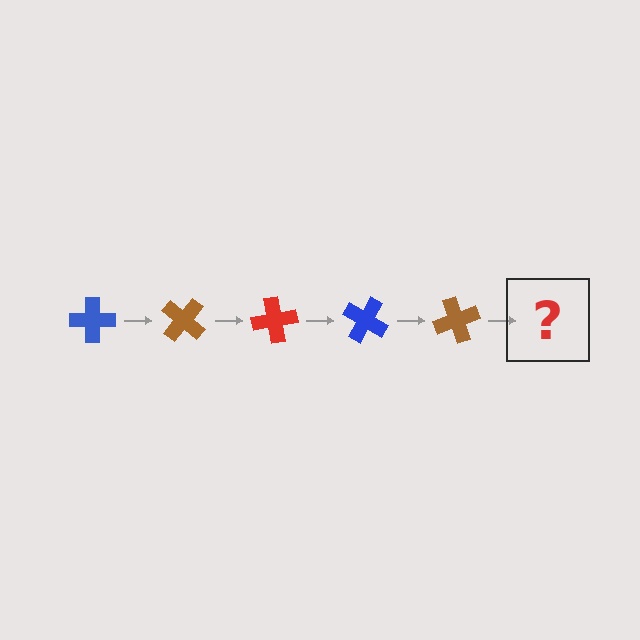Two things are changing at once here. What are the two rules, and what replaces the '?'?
The two rules are that it rotates 40 degrees each step and the color cycles through blue, brown, and red. The '?' should be a red cross, rotated 200 degrees from the start.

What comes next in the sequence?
The next element should be a red cross, rotated 200 degrees from the start.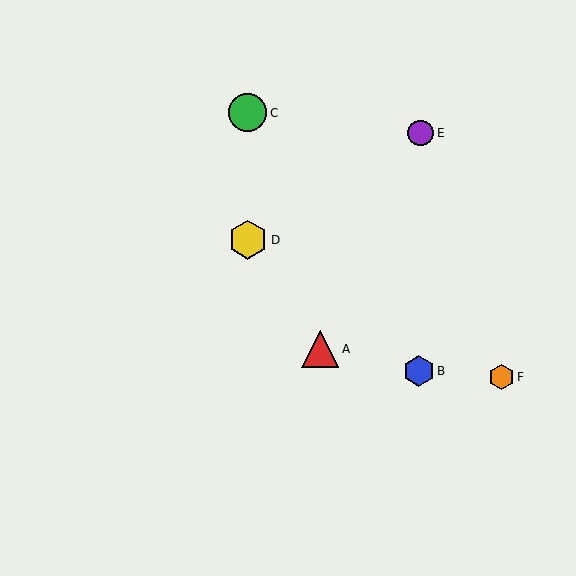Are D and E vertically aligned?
No, D is at x≈248 and E is at x≈421.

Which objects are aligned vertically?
Objects C, D are aligned vertically.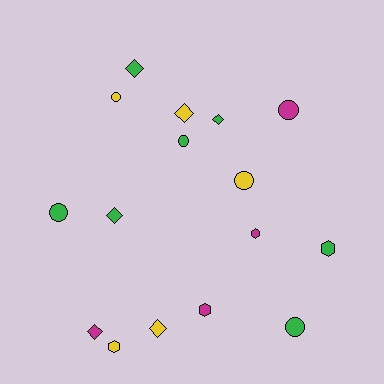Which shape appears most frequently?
Circle, with 6 objects.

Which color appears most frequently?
Green, with 7 objects.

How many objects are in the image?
There are 16 objects.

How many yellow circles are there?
There are 2 yellow circles.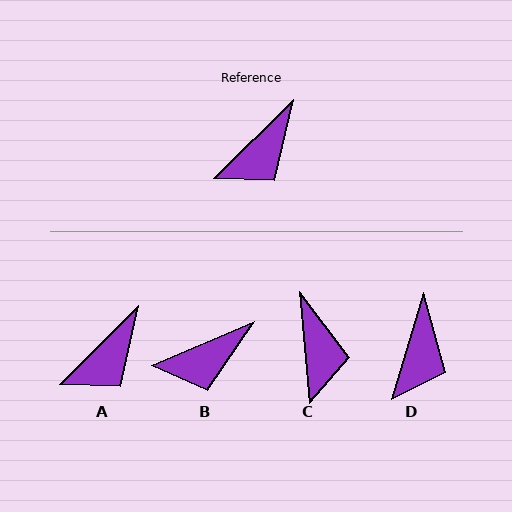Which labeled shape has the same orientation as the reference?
A.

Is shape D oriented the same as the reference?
No, it is off by about 28 degrees.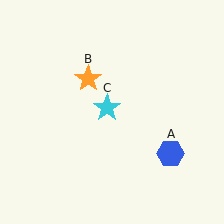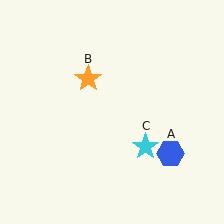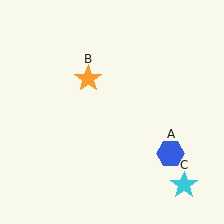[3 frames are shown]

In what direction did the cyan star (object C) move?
The cyan star (object C) moved down and to the right.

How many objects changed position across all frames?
1 object changed position: cyan star (object C).